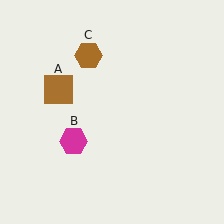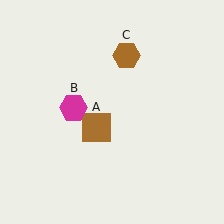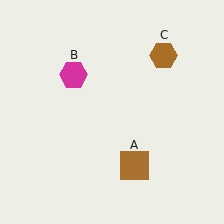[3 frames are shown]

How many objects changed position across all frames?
3 objects changed position: brown square (object A), magenta hexagon (object B), brown hexagon (object C).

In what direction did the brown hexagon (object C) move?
The brown hexagon (object C) moved right.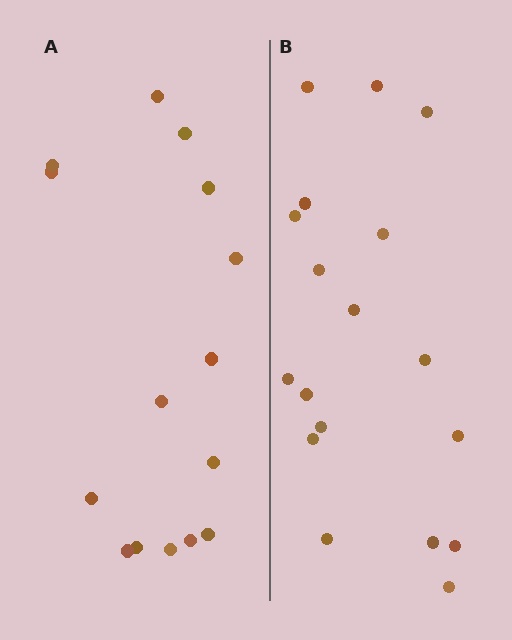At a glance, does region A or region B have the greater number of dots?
Region B (the right region) has more dots.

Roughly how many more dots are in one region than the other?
Region B has just a few more — roughly 2 or 3 more dots than region A.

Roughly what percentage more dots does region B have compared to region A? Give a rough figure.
About 20% more.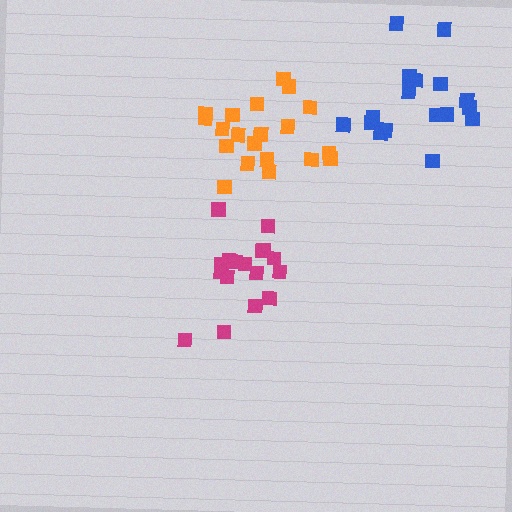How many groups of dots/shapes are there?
There are 3 groups.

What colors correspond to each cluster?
The clusters are colored: orange, blue, magenta.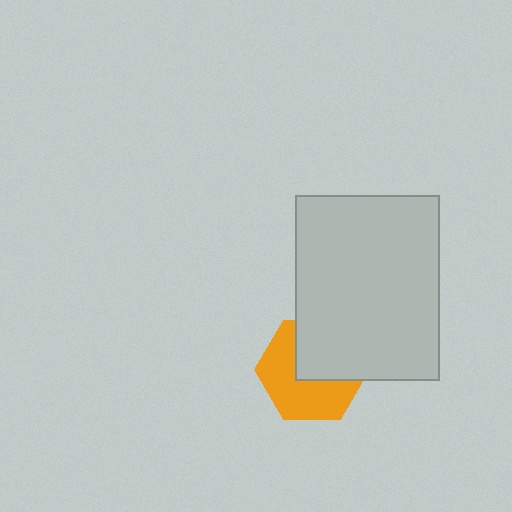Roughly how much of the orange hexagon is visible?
About half of it is visible (roughly 56%).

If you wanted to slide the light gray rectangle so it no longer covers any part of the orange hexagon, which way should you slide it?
Slide it toward the upper-right — that is the most direct way to separate the two shapes.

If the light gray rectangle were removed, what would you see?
You would see the complete orange hexagon.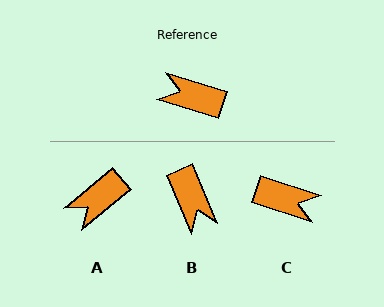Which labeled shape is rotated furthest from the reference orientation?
C, about 179 degrees away.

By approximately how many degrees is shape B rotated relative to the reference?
Approximately 130 degrees counter-clockwise.